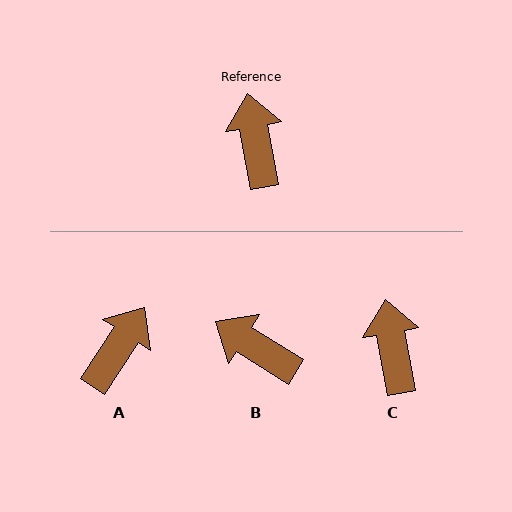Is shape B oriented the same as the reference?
No, it is off by about 48 degrees.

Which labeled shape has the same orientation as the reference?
C.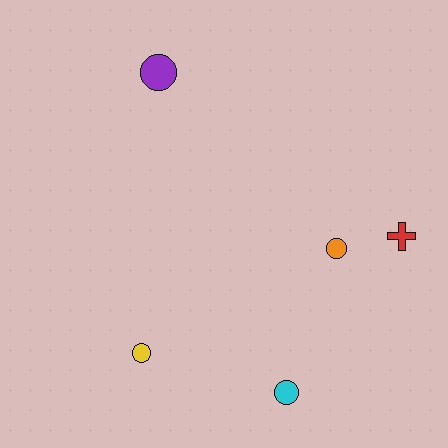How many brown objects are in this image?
There are no brown objects.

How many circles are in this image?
There are 4 circles.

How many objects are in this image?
There are 5 objects.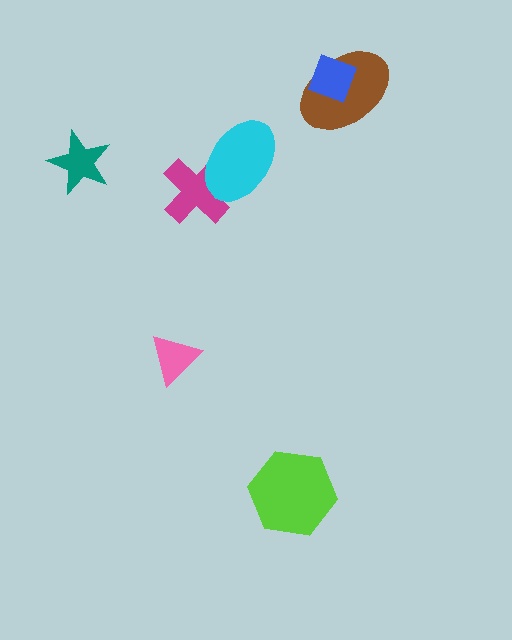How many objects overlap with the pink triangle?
0 objects overlap with the pink triangle.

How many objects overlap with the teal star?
0 objects overlap with the teal star.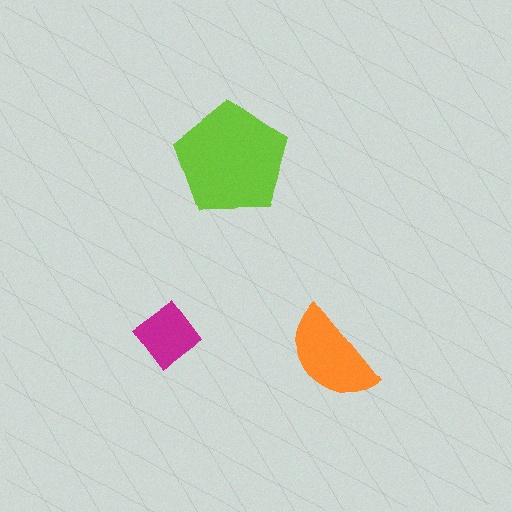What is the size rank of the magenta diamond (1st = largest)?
3rd.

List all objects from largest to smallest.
The lime pentagon, the orange semicircle, the magenta diamond.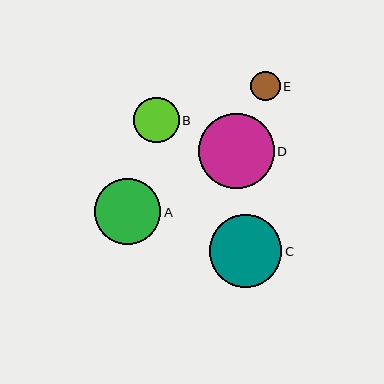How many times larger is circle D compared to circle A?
Circle D is approximately 1.1 times the size of circle A.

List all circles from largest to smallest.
From largest to smallest: D, C, A, B, E.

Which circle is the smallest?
Circle E is the smallest with a size of approximately 29 pixels.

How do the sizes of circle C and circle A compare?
Circle C and circle A are approximately the same size.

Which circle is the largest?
Circle D is the largest with a size of approximately 75 pixels.